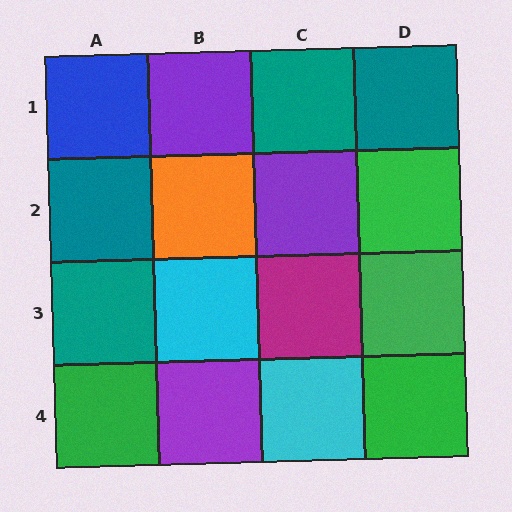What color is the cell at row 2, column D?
Green.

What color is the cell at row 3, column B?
Cyan.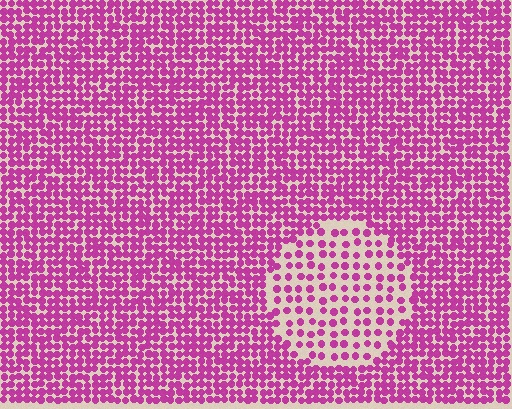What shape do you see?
I see a circle.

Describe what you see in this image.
The image contains small magenta elements arranged at two different densities. A circle-shaped region is visible where the elements are less densely packed than the surrounding area.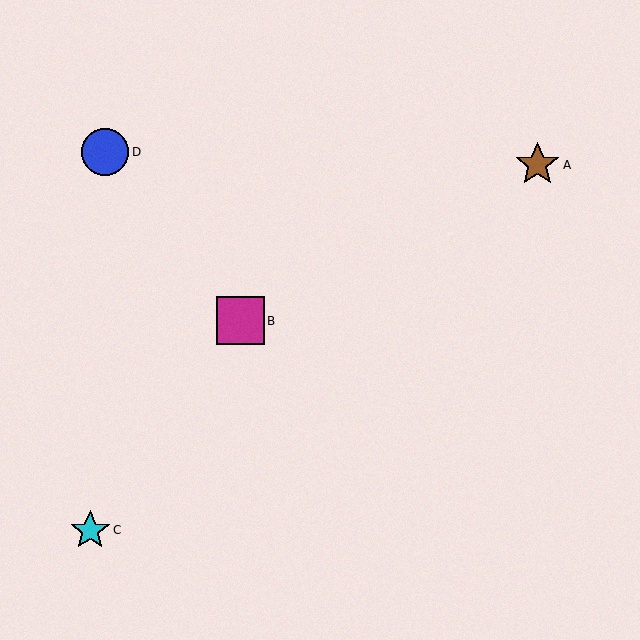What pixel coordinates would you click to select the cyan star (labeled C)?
Click at (90, 530) to select the cyan star C.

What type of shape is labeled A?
Shape A is a brown star.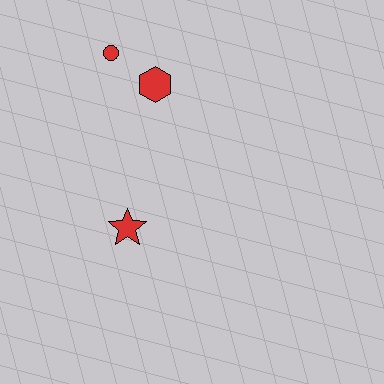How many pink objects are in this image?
There are no pink objects.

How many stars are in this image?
There is 1 star.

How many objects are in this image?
There are 3 objects.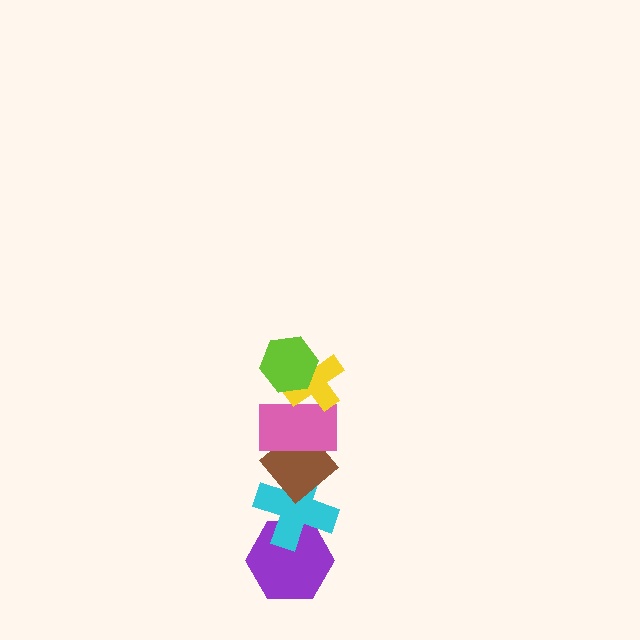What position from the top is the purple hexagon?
The purple hexagon is 6th from the top.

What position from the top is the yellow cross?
The yellow cross is 2nd from the top.